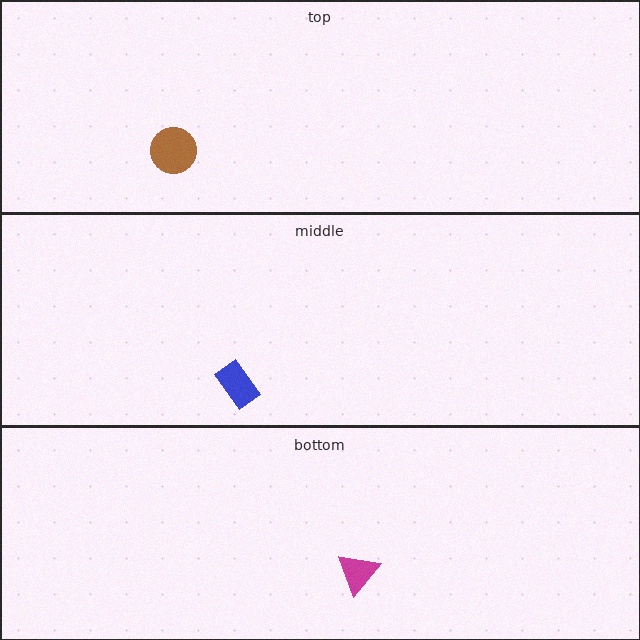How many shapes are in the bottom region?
1.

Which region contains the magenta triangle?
The bottom region.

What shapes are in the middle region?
The blue rectangle.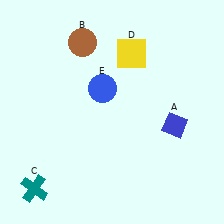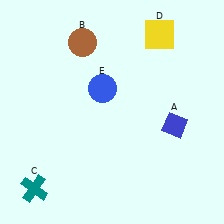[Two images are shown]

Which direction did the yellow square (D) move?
The yellow square (D) moved right.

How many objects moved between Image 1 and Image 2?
1 object moved between the two images.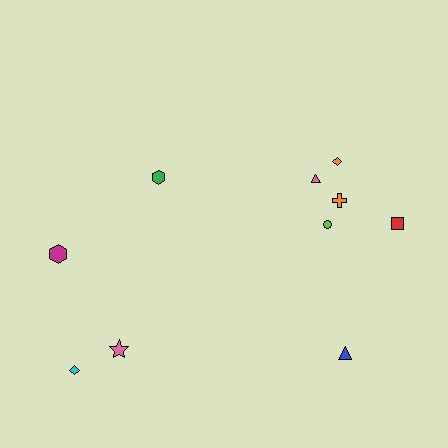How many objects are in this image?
There are 10 objects.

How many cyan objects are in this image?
There is 1 cyan object.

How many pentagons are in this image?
There are no pentagons.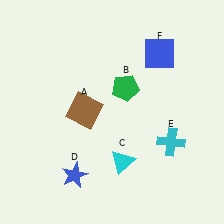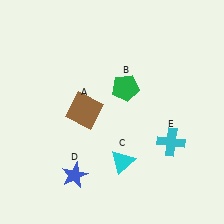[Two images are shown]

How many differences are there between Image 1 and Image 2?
There is 1 difference between the two images.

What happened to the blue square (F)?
The blue square (F) was removed in Image 2. It was in the top-right area of Image 1.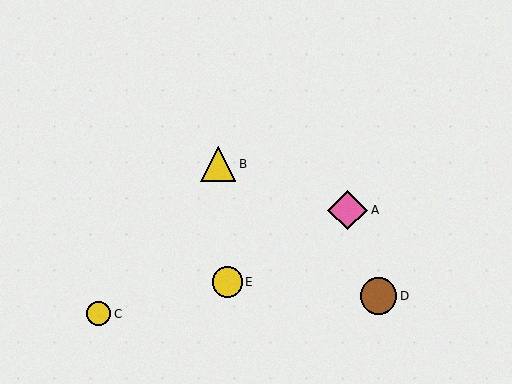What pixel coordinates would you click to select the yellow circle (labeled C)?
Click at (99, 314) to select the yellow circle C.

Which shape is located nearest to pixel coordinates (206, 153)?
The yellow triangle (labeled B) at (218, 164) is nearest to that location.